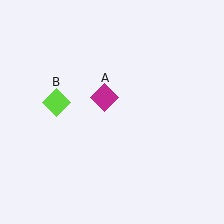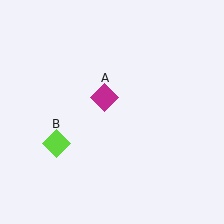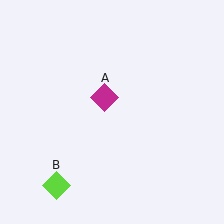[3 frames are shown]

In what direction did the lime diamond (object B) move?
The lime diamond (object B) moved down.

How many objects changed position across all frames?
1 object changed position: lime diamond (object B).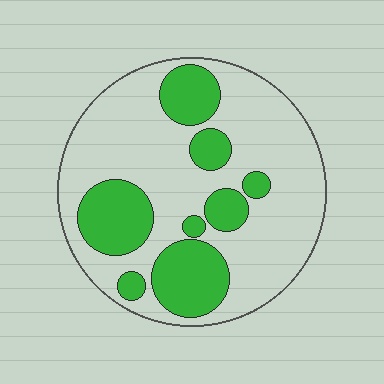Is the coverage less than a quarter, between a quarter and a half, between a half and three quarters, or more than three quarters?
Between a quarter and a half.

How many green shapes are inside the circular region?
8.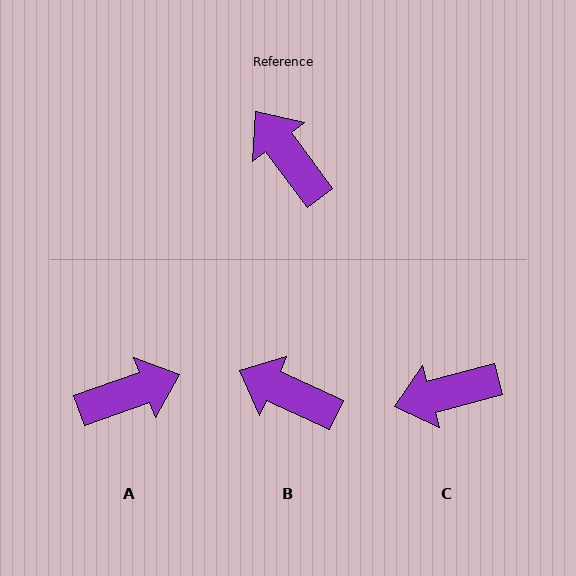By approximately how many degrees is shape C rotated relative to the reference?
Approximately 68 degrees counter-clockwise.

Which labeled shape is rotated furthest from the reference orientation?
A, about 107 degrees away.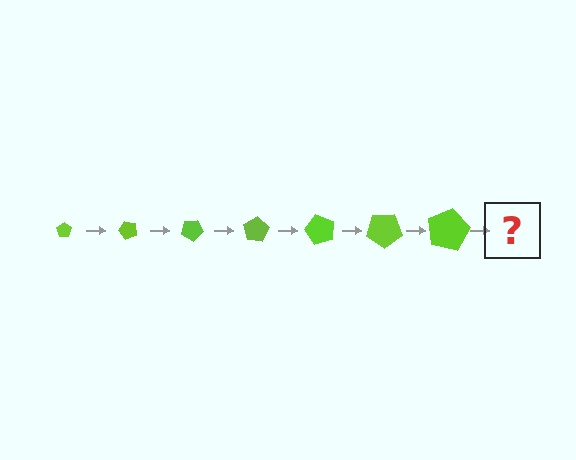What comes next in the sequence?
The next element should be a pentagon, larger than the previous one and rotated 350 degrees from the start.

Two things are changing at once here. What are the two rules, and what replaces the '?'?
The two rules are that the pentagon grows larger each step and it rotates 50 degrees each step. The '?' should be a pentagon, larger than the previous one and rotated 350 degrees from the start.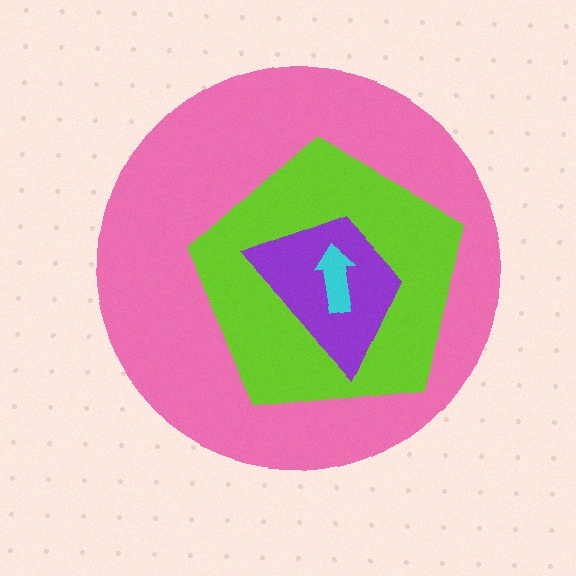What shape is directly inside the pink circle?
The lime pentagon.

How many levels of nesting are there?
4.